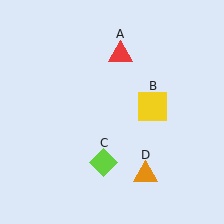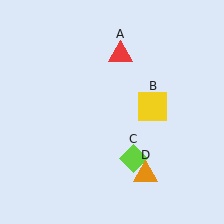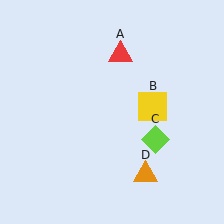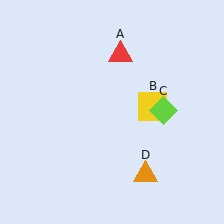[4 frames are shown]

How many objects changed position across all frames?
1 object changed position: lime diamond (object C).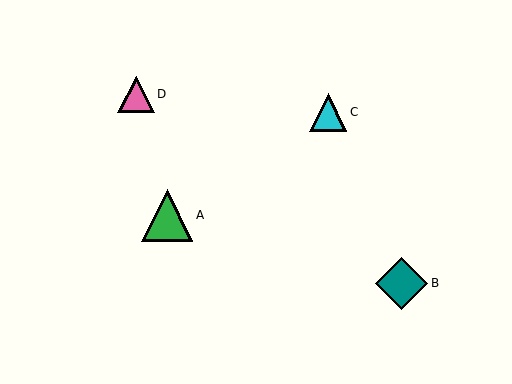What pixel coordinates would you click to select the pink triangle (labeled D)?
Click at (136, 94) to select the pink triangle D.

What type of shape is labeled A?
Shape A is a green triangle.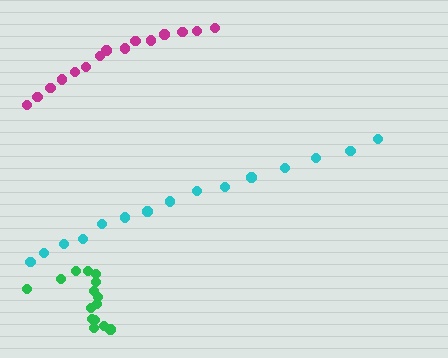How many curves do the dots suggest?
There are 3 distinct paths.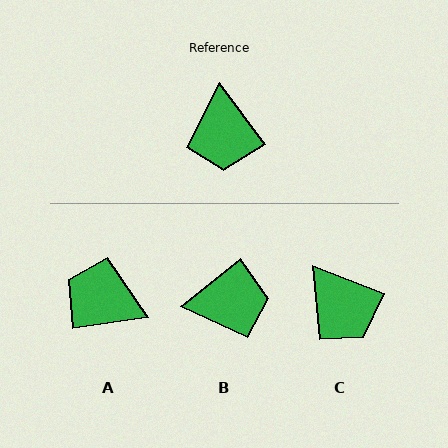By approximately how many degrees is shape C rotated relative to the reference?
Approximately 33 degrees counter-clockwise.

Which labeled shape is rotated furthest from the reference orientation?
A, about 118 degrees away.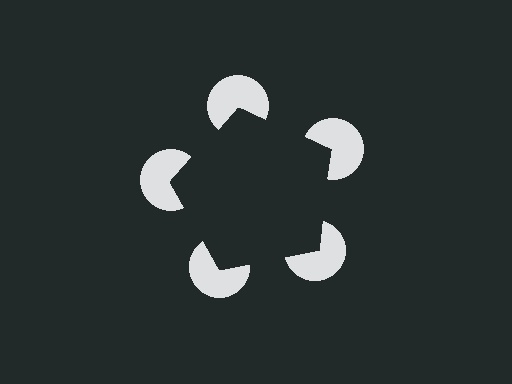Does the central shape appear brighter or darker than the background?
It typically appears slightly darker than the background, even though no actual brightness change is drawn.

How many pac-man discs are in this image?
There are 5 — one at each vertex of the illusory pentagon.